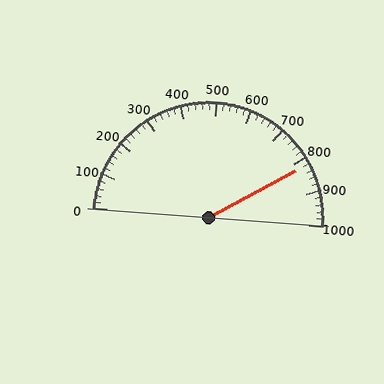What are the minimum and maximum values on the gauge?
The gauge ranges from 0 to 1000.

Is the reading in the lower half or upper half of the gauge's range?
The reading is in the upper half of the range (0 to 1000).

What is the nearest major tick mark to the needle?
The nearest major tick mark is 800.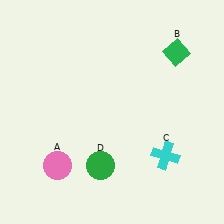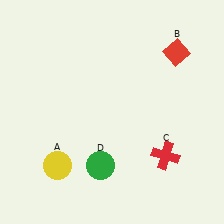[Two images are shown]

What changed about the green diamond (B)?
In Image 1, B is green. In Image 2, it changed to red.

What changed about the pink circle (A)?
In Image 1, A is pink. In Image 2, it changed to yellow.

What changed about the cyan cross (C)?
In Image 1, C is cyan. In Image 2, it changed to red.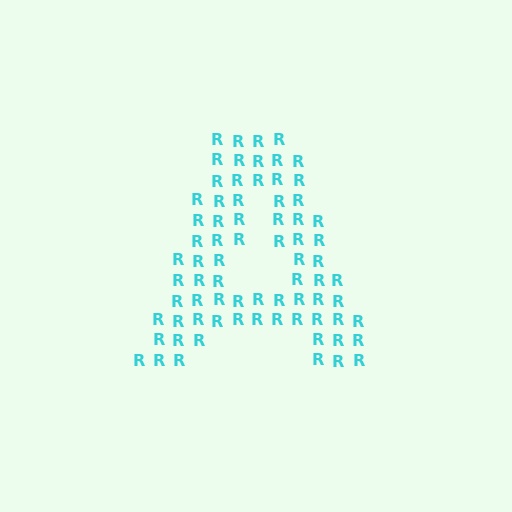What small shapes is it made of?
It is made of small letter R's.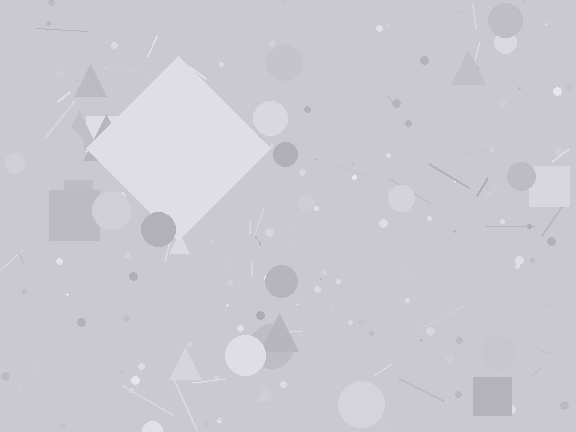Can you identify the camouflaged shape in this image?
The camouflaged shape is a diamond.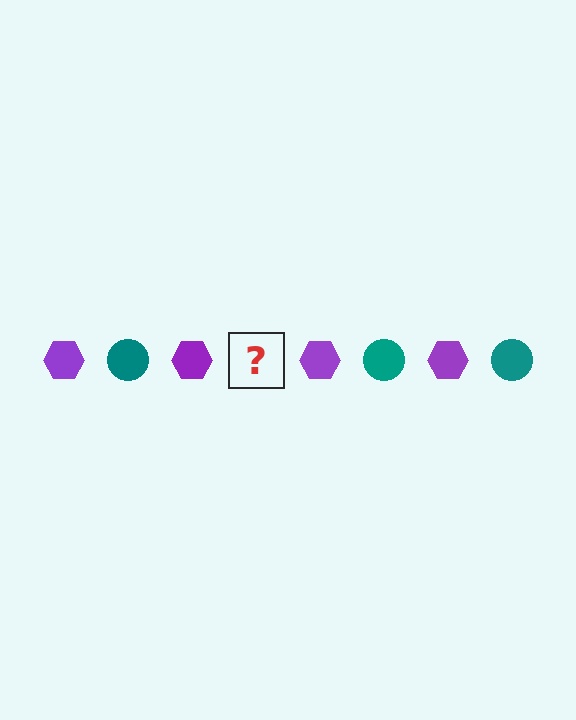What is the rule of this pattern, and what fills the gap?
The rule is that the pattern alternates between purple hexagon and teal circle. The gap should be filled with a teal circle.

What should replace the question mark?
The question mark should be replaced with a teal circle.